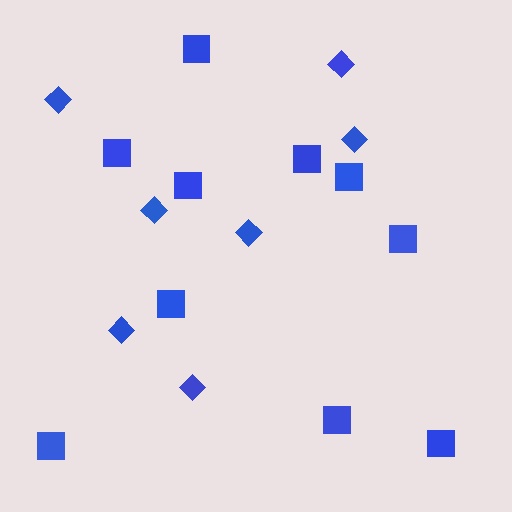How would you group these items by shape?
There are 2 groups: one group of diamonds (7) and one group of squares (10).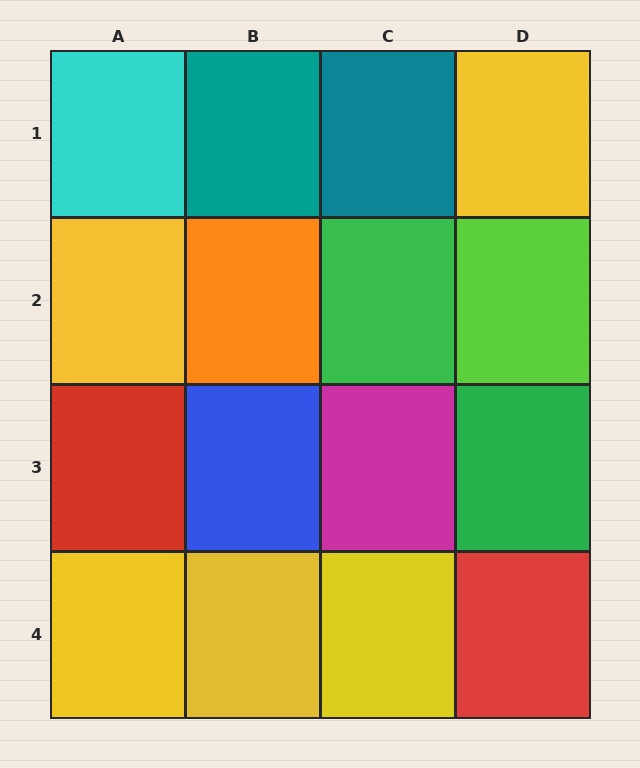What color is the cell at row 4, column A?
Yellow.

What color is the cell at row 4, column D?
Red.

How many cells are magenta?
1 cell is magenta.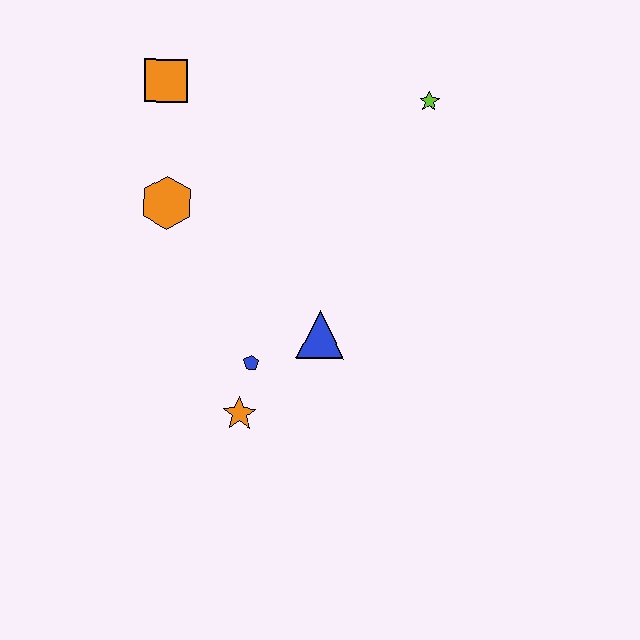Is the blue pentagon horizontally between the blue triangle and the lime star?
No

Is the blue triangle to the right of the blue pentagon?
Yes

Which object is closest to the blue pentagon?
The orange star is closest to the blue pentagon.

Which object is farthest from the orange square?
The orange star is farthest from the orange square.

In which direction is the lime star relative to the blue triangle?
The lime star is above the blue triangle.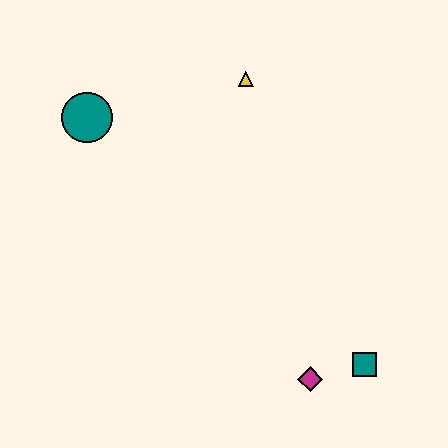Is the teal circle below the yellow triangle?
Yes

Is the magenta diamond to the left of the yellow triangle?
No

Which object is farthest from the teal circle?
The teal square is farthest from the teal circle.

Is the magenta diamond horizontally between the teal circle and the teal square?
Yes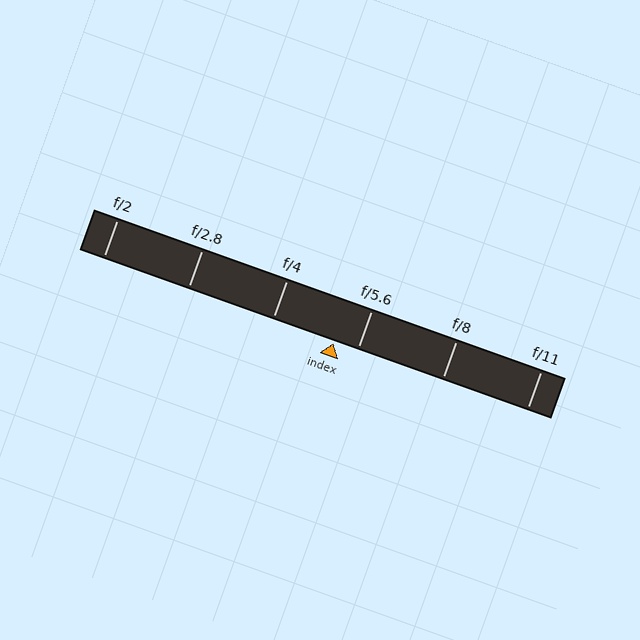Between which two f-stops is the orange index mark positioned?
The index mark is between f/4 and f/5.6.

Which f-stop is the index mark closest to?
The index mark is closest to f/5.6.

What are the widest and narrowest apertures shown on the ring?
The widest aperture shown is f/2 and the narrowest is f/11.